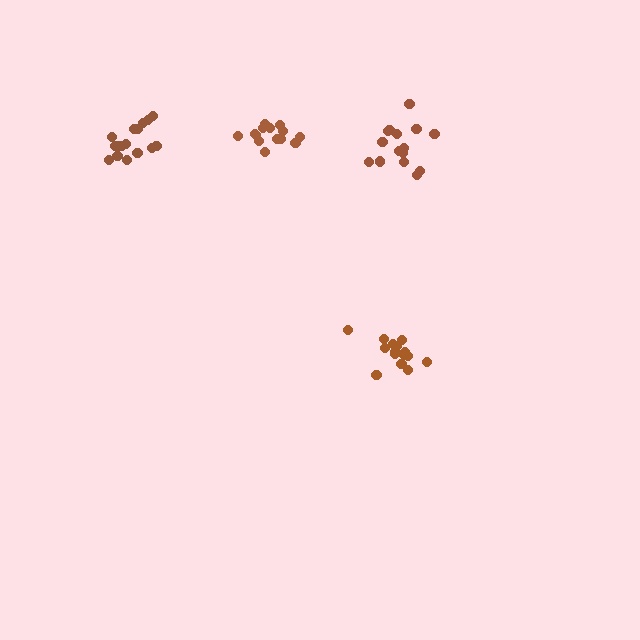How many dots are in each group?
Group 1: 16 dots, Group 2: 15 dots, Group 3: 15 dots, Group 4: 14 dots (60 total).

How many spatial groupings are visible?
There are 4 spatial groupings.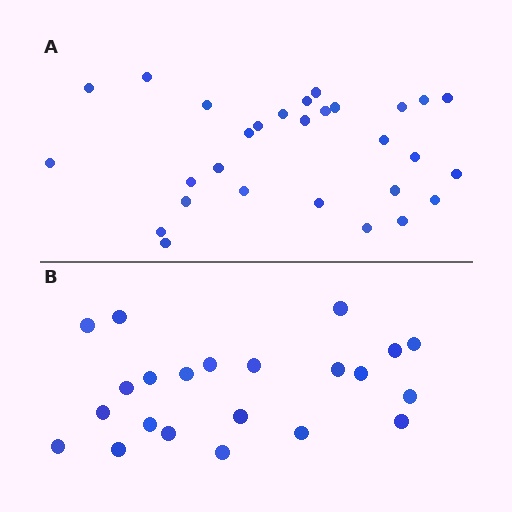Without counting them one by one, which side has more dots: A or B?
Region A (the top region) has more dots.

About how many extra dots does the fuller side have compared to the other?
Region A has roughly 8 or so more dots than region B.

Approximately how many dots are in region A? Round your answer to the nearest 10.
About 30 dots. (The exact count is 29, which rounds to 30.)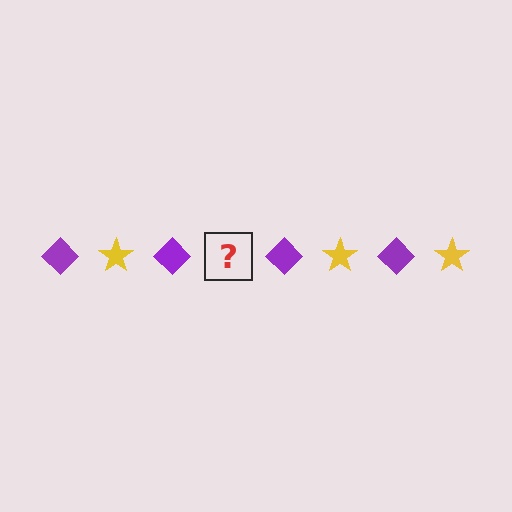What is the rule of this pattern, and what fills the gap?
The rule is that the pattern alternates between purple diamond and yellow star. The gap should be filled with a yellow star.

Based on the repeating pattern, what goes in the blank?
The blank should be a yellow star.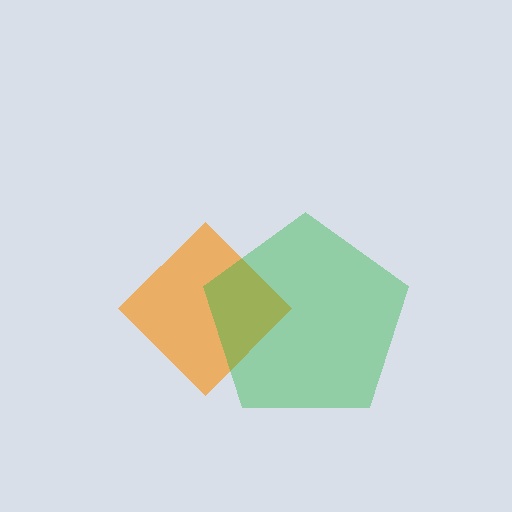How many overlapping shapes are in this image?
There are 2 overlapping shapes in the image.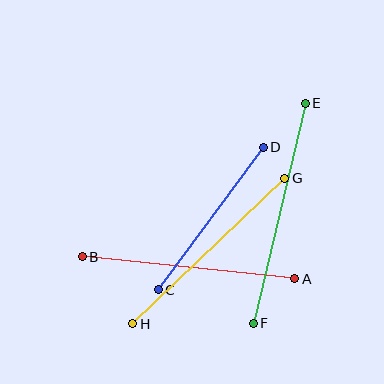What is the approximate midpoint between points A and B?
The midpoint is at approximately (188, 268) pixels.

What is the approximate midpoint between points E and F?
The midpoint is at approximately (279, 213) pixels.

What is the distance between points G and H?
The distance is approximately 210 pixels.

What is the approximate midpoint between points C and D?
The midpoint is at approximately (211, 219) pixels.